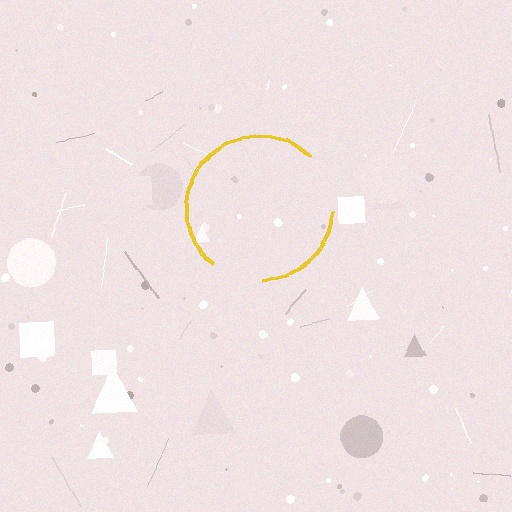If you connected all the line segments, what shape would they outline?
They would outline a circle.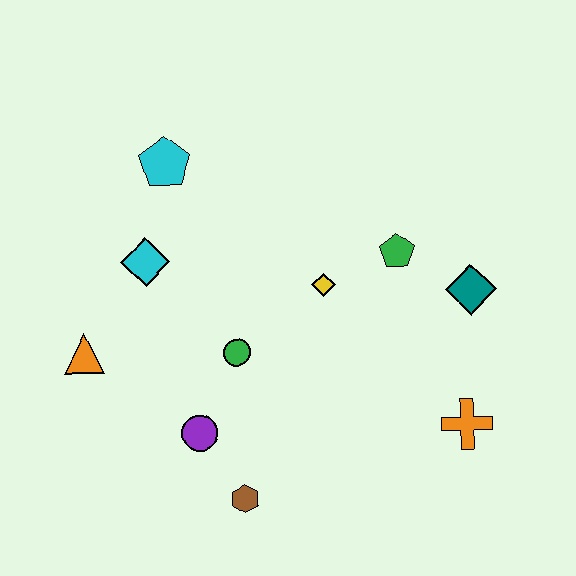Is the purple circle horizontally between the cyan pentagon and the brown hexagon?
Yes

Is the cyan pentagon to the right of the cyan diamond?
Yes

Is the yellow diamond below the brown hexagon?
No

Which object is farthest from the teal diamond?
The orange triangle is farthest from the teal diamond.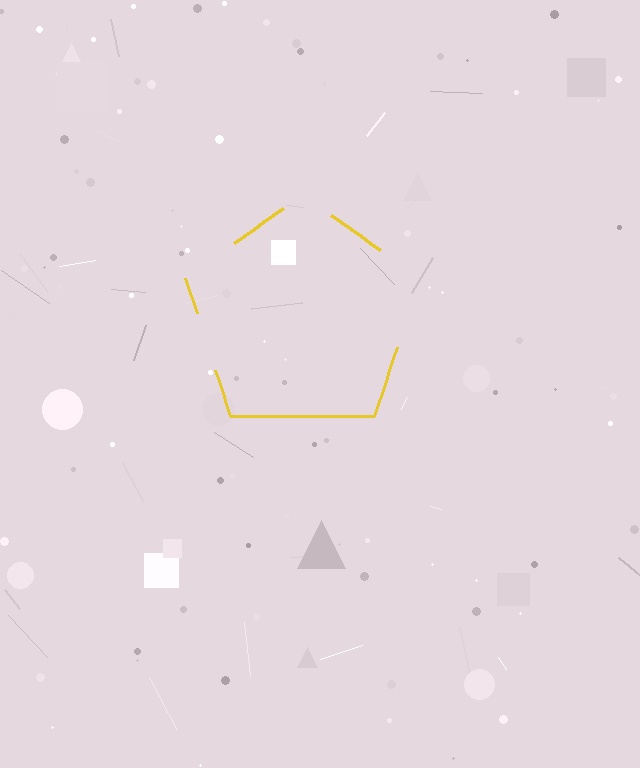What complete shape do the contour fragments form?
The contour fragments form a pentagon.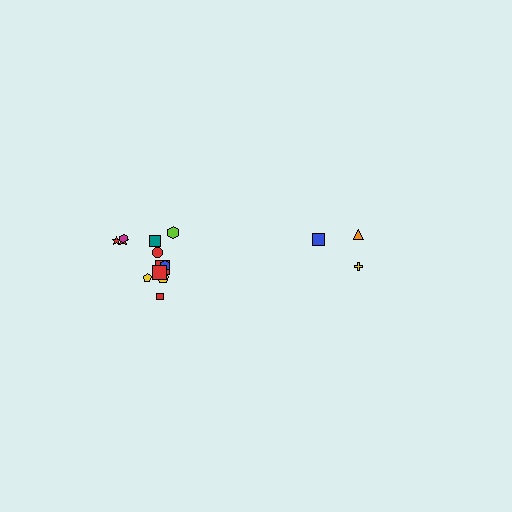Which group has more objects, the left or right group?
The left group.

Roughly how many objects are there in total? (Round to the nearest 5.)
Roughly 15 objects in total.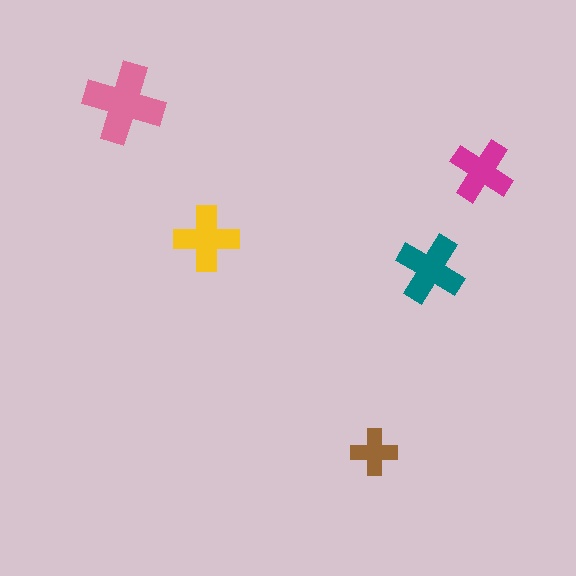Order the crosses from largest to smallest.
the pink one, the teal one, the yellow one, the magenta one, the brown one.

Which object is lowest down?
The brown cross is bottommost.